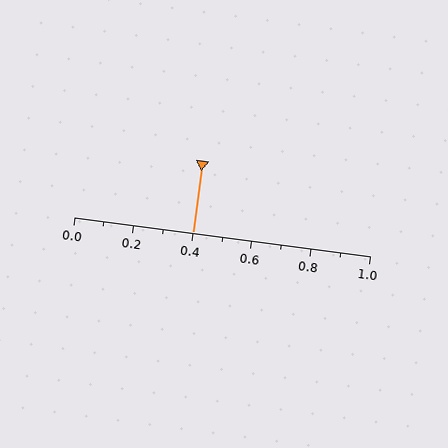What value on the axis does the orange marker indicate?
The marker indicates approximately 0.4.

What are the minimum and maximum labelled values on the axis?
The axis runs from 0.0 to 1.0.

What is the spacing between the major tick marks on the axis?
The major ticks are spaced 0.2 apart.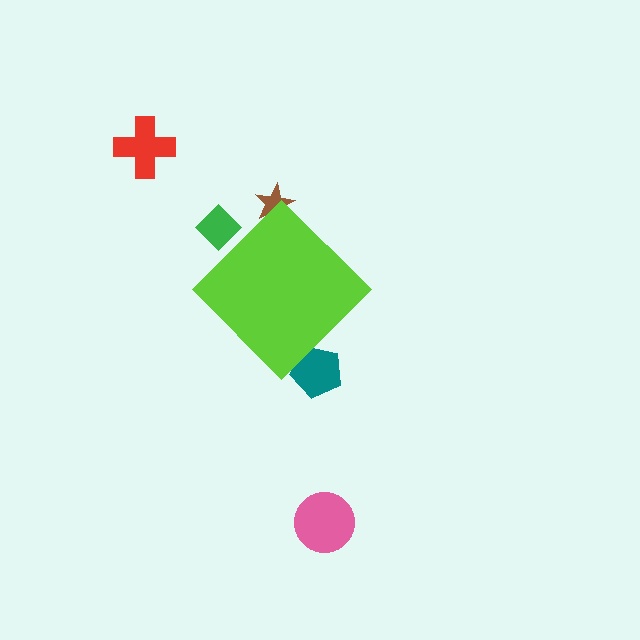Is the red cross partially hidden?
No, the red cross is fully visible.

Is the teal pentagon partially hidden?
Yes, the teal pentagon is partially hidden behind the lime diamond.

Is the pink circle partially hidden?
No, the pink circle is fully visible.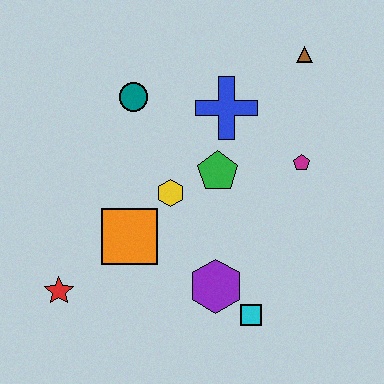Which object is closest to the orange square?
The yellow hexagon is closest to the orange square.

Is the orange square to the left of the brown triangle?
Yes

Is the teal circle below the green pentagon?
No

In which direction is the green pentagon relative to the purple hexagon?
The green pentagon is above the purple hexagon.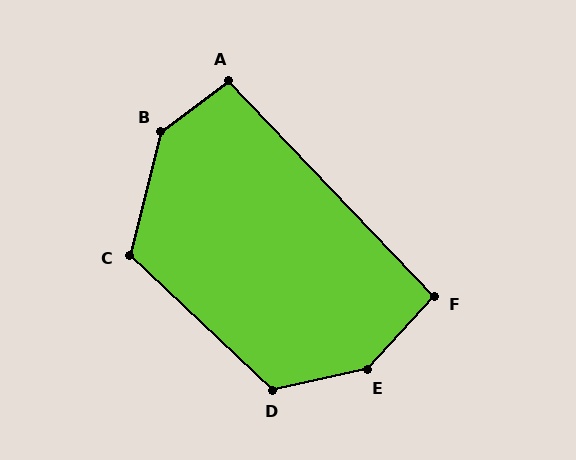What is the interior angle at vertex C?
Approximately 119 degrees (obtuse).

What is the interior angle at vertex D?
Approximately 125 degrees (obtuse).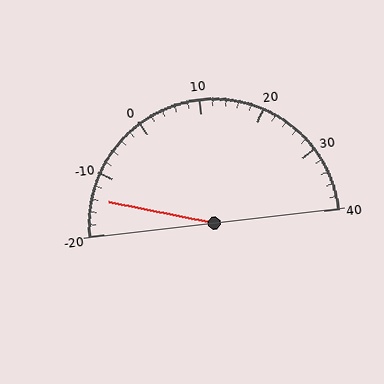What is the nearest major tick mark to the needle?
The nearest major tick mark is -10.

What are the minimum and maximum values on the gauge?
The gauge ranges from -20 to 40.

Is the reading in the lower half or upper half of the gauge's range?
The reading is in the lower half of the range (-20 to 40).